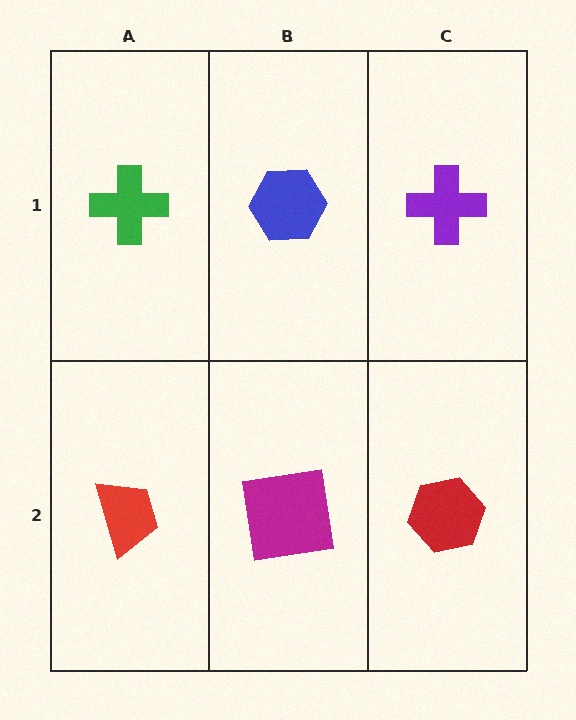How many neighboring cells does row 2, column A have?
2.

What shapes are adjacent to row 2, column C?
A purple cross (row 1, column C), a magenta square (row 2, column B).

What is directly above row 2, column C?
A purple cross.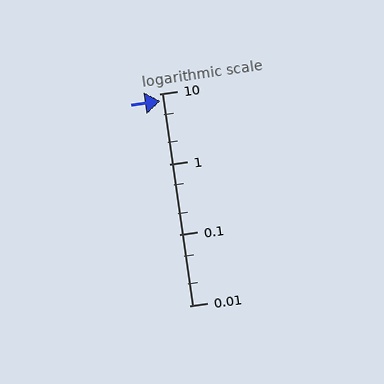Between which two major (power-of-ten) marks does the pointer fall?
The pointer is between 1 and 10.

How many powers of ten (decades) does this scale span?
The scale spans 3 decades, from 0.01 to 10.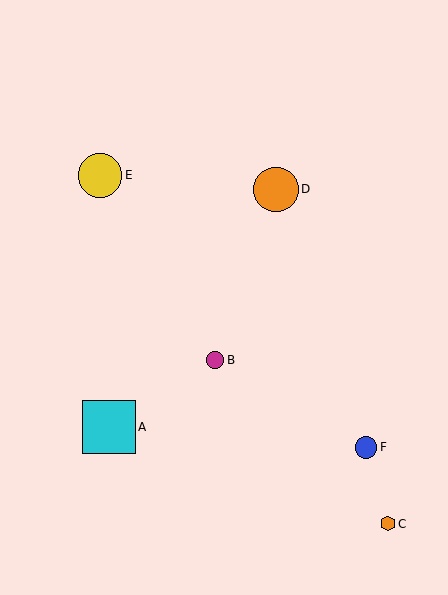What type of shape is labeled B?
Shape B is a magenta circle.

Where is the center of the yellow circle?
The center of the yellow circle is at (100, 175).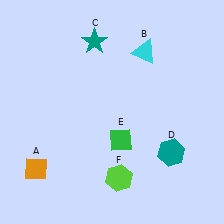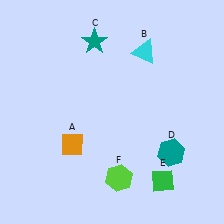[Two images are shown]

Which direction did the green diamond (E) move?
The green diamond (E) moved right.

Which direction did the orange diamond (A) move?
The orange diamond (A) moved right.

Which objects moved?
The objects that moved are: the orange diamond (A), the green diamond (E).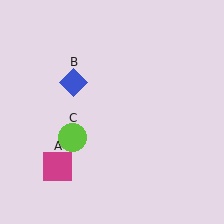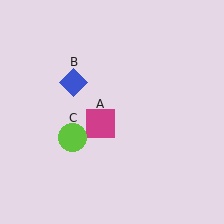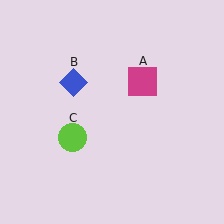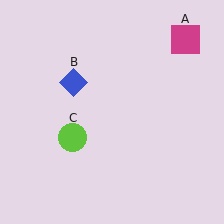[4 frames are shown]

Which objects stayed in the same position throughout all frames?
Blue diamond (object B) and lime circle (object C) remained stationary.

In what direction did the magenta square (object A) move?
The magenta square (object A) moved up and to the right.